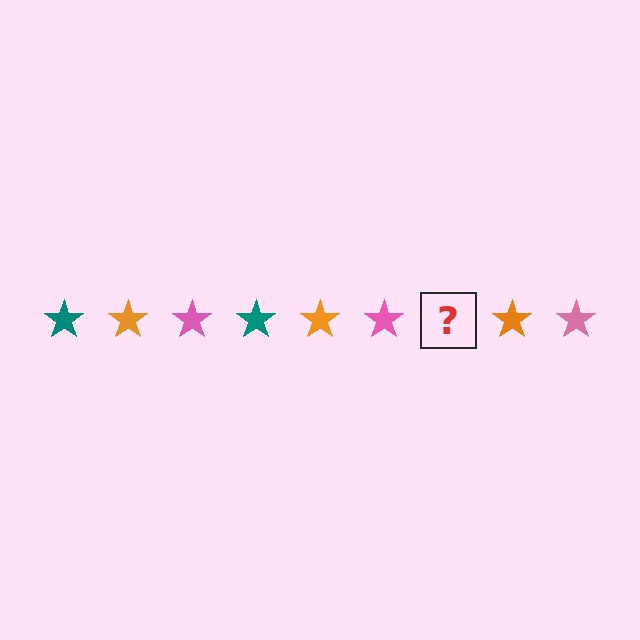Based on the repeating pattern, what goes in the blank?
The blank should be a teal star.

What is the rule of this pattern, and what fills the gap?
The rule is that the pattern cycles through teal, orange, pink stars. The gap should be filled with a teal star.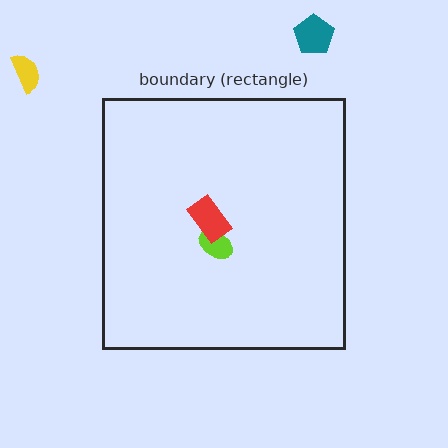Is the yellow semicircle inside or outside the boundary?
Outside.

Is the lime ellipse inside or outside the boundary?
Inside.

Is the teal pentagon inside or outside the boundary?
Outside.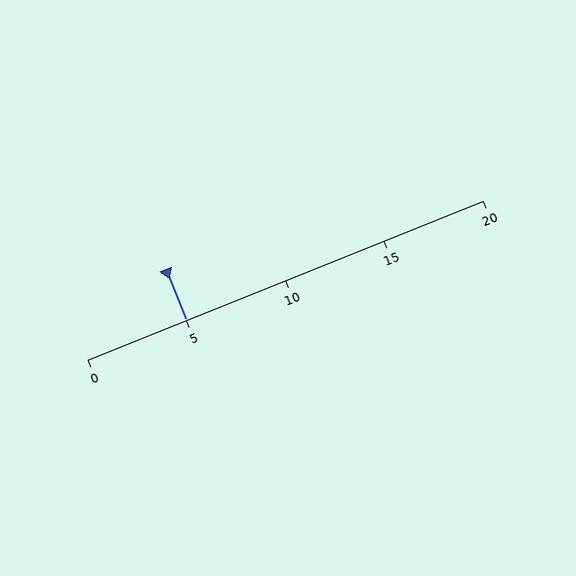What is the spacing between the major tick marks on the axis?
The major ticks are spaced 5 apart.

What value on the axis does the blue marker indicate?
The marker indicates approximately 5.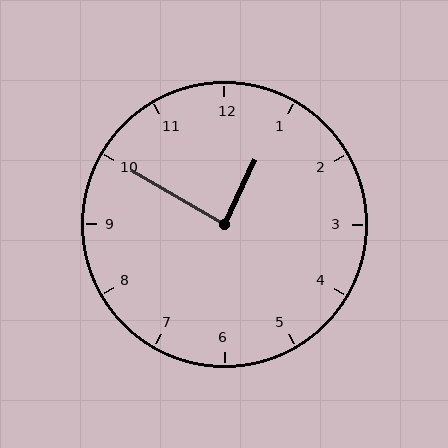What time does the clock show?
12:50.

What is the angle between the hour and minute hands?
Approximately 85 degrees.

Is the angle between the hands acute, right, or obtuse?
It is right.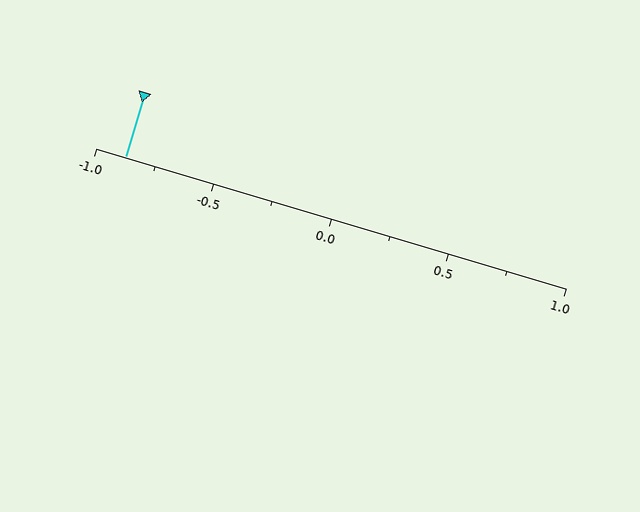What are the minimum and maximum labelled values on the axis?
The axis runs from -1.0 to 1.0.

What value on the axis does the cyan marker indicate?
The marker indicates approximately -0.88.